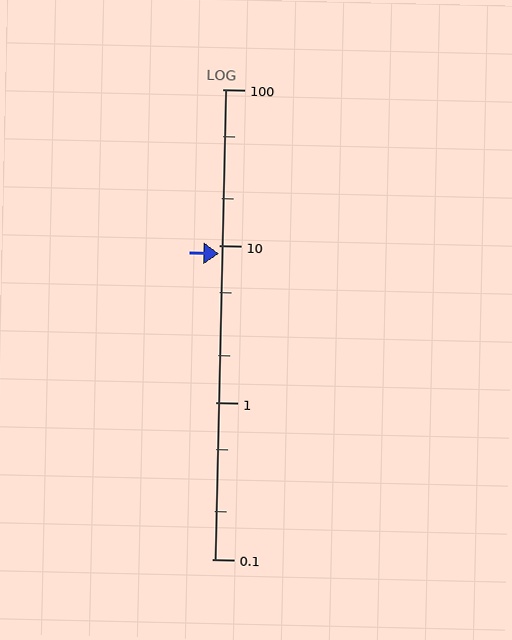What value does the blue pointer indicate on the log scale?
The pointer indicates approximately 8.9.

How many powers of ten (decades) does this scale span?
The scale spans 3 decades, from 0.1 to 100.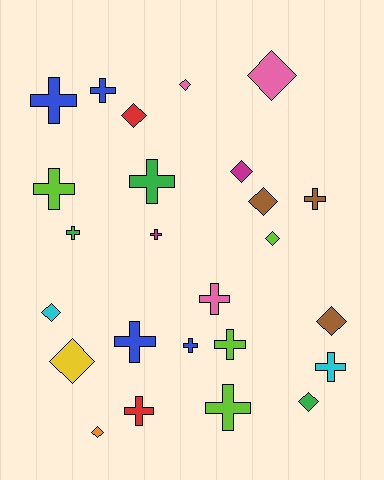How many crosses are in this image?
There are 14 crosses.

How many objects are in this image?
There are 25 objects.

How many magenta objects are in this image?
There are 2 magenta objects.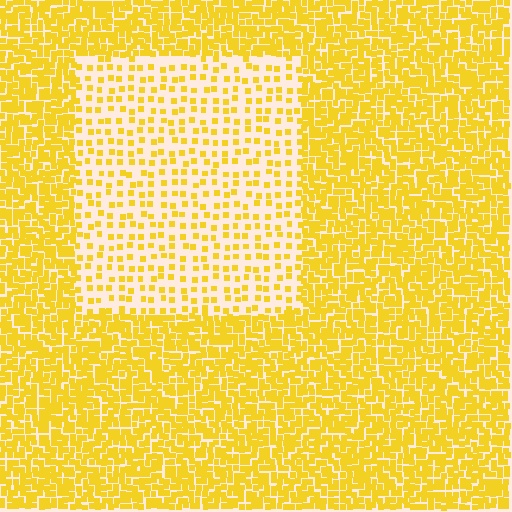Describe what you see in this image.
The image contains small yellow elements arranged at two different densities. A rectangle-shaped region is visible where the elements are less densely packed than the surrounding area.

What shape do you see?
I see a rectangle.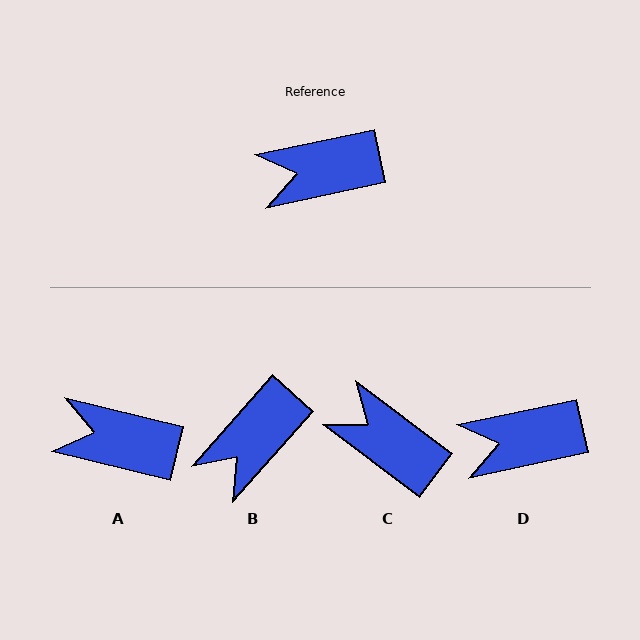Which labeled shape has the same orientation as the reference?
D.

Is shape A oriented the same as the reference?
No, it is off by about 26 degrees.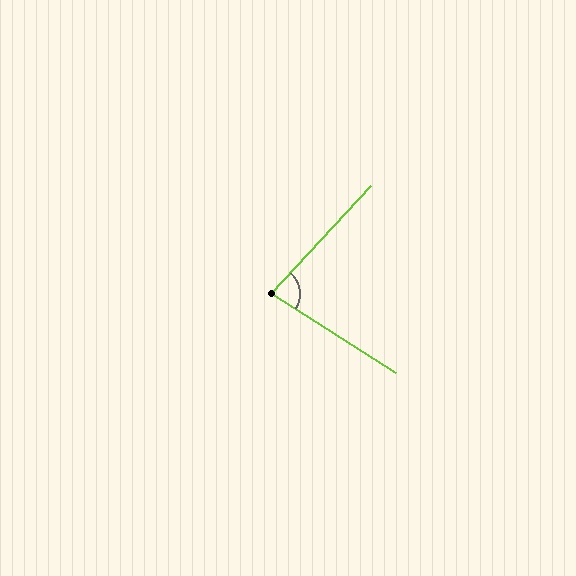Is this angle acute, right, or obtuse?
It is acute.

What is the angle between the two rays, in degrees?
Approximately 80 degrees.